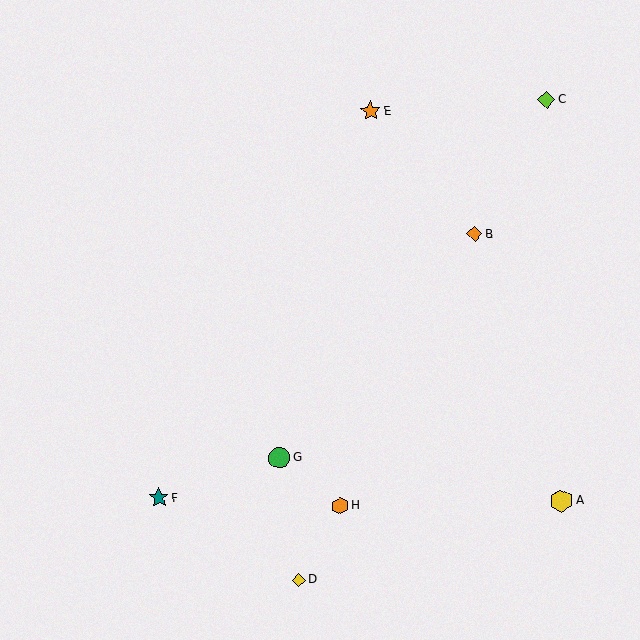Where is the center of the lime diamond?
The center of the lime diamond is at (546, 100).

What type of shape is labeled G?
Shape G is a green circle.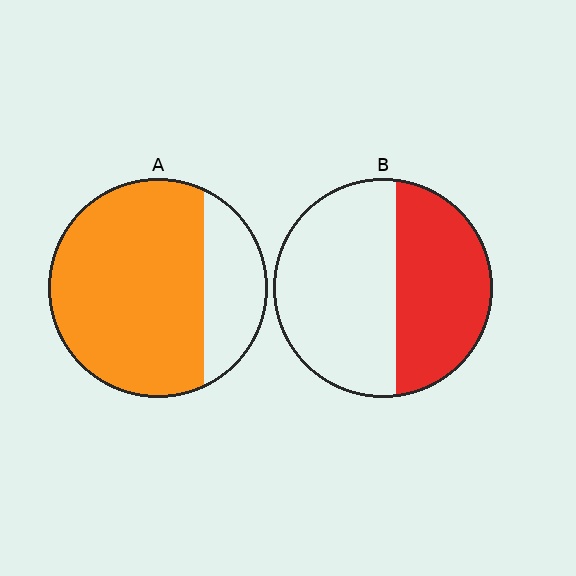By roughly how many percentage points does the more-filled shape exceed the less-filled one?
By roughly 35 percentage points (A over B).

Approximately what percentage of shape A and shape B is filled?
A is approximately 75% and B is approximately 40%.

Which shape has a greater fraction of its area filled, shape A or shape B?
Shape A.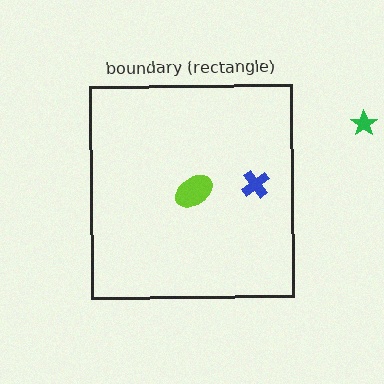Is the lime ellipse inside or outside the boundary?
Inside.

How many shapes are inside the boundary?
2 inside, 1 outside.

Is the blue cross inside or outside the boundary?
Inside.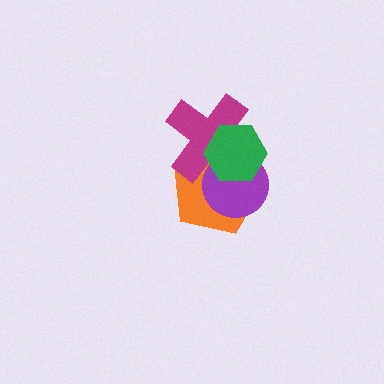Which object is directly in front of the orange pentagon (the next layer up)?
The purple circle is directly in front of the orange pentagon.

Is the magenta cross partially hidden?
Yes, it is partially covered by another shape.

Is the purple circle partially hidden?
Yes, it is partially covered by another shape.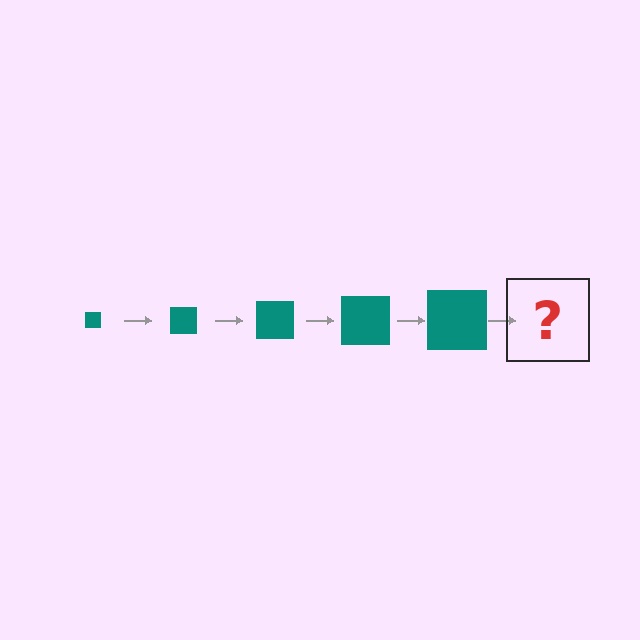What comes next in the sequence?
The next element should be a teal square, larger than the previous one.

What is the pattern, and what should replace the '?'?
The pattern is that the square gets progressively larger each step. The '?' should be a teal square, larger than the previous one.